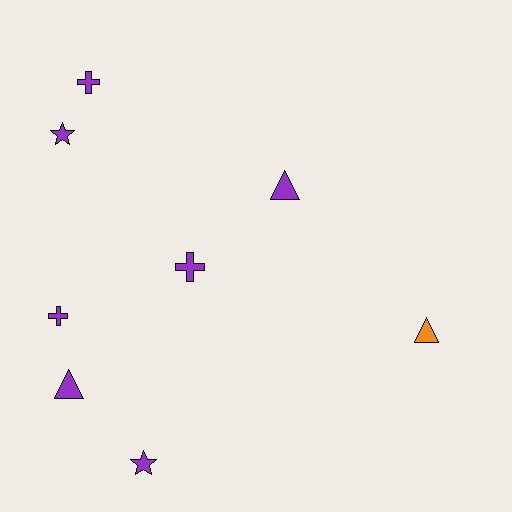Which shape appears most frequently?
Triangle, with 3 objects.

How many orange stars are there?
There are no orange stars.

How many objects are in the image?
There are 8 objects.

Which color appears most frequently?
Purple, with 7 objects.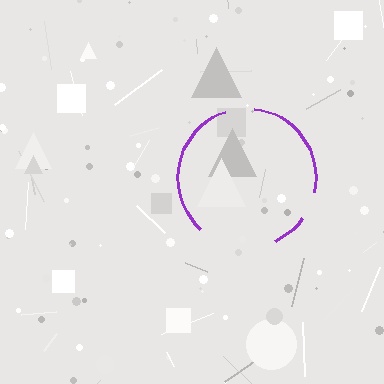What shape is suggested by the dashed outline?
The dashed outline suggests a circle.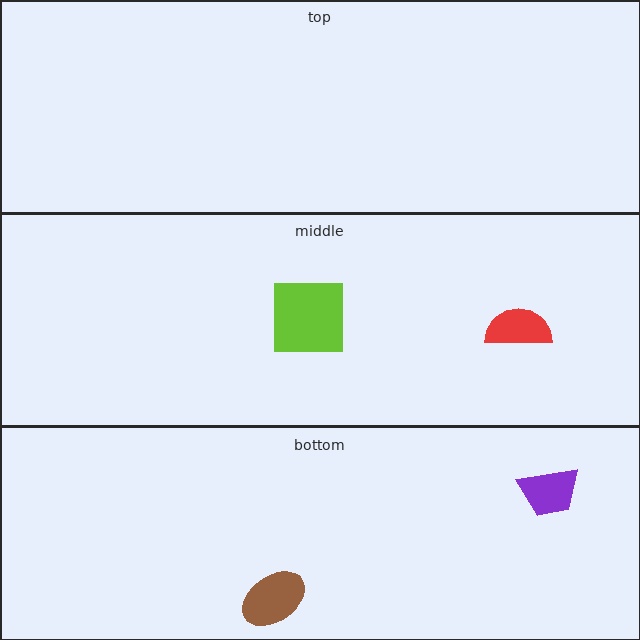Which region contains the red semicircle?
The middle region.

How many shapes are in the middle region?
2.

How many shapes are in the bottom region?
2.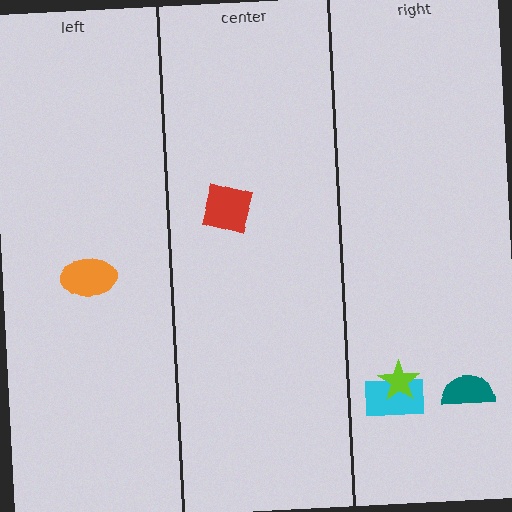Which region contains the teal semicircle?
The right region.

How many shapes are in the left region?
1.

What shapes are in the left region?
The orange ellipse.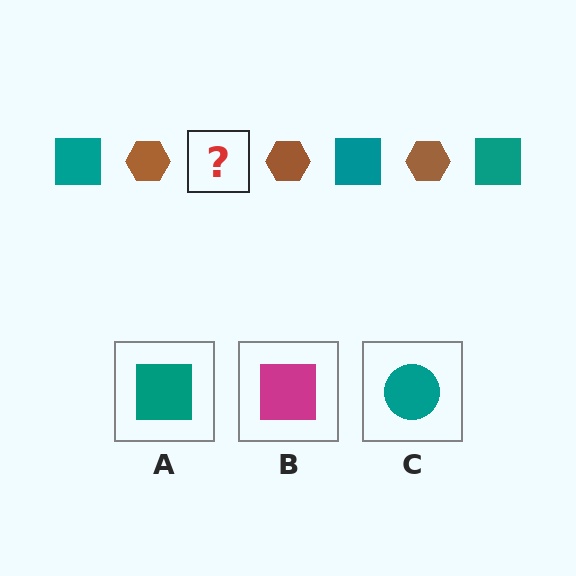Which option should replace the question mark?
Option A.